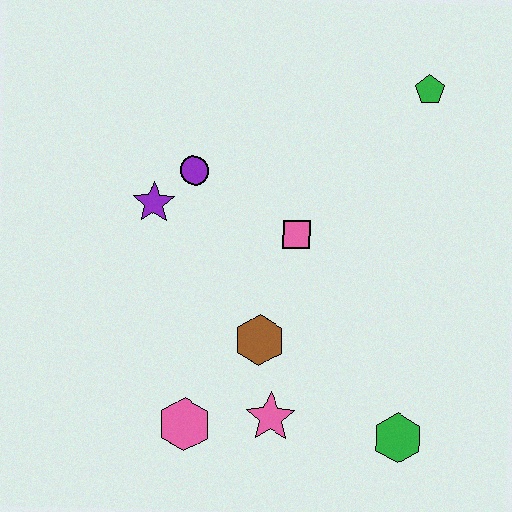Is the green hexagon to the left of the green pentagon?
Yes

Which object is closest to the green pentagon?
The pink square is closest to the green pentagon.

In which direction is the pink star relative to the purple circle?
The pink star is below the purple circle.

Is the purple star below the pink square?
No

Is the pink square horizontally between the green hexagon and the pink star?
Yes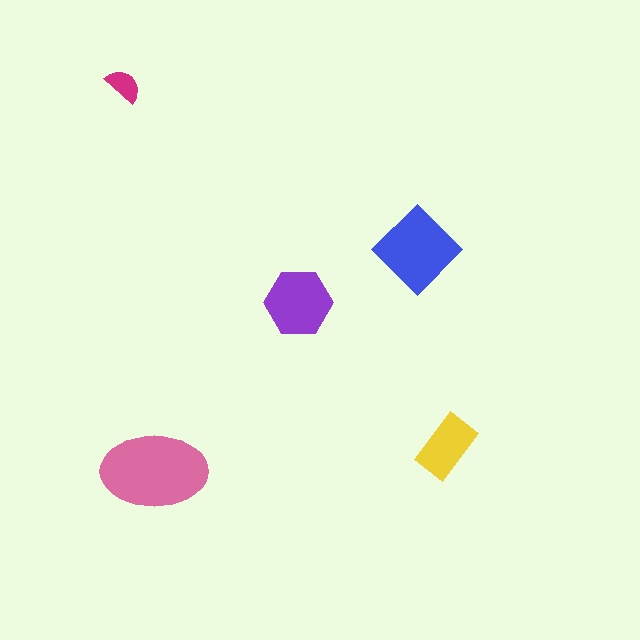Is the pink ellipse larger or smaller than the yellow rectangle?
Larger.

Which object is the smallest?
The magenta semicircle.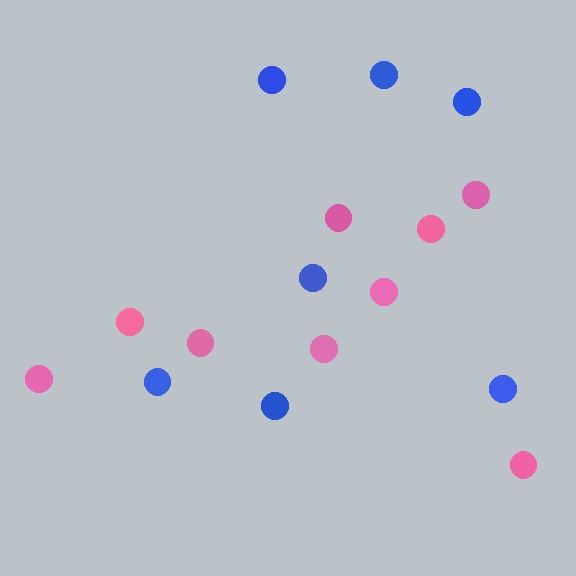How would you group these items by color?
There are 2 groups: one group of blue circles (7) and one group of pink circles (9).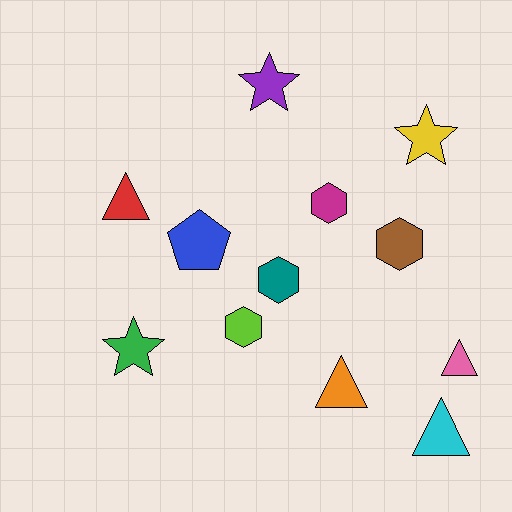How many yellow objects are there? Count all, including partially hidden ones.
There is 1 yellow object.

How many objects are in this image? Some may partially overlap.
There are 12 objects.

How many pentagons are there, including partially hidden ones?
There is 1 pentagon.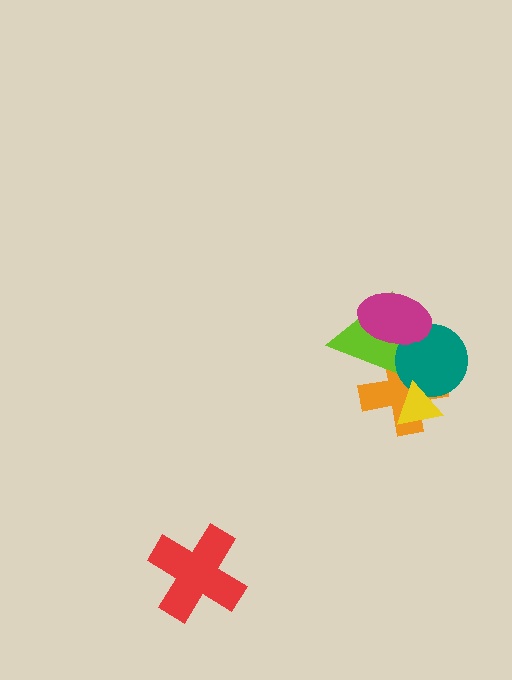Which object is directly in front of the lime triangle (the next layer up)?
The teal circle is directly in front of the lime triangle.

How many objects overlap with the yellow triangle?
2 objects overlap with the yellow triangle.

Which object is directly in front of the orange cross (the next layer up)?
The lime triangle is directly in front of the orange cross.